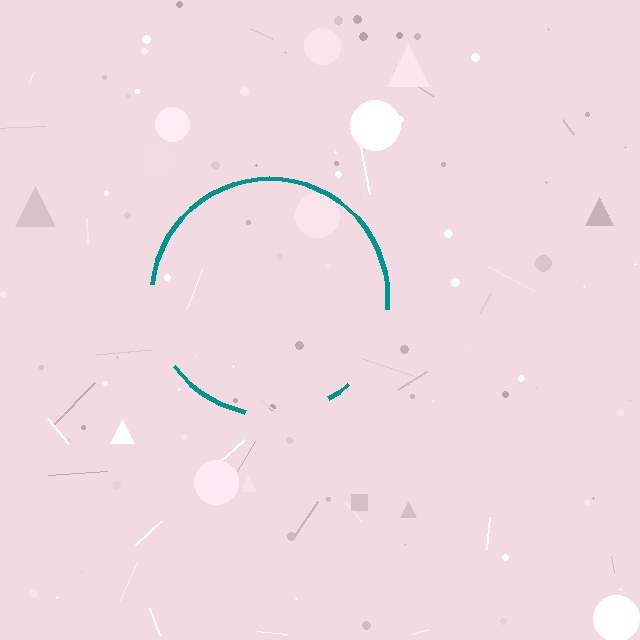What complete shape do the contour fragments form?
The contour fragments form a circle.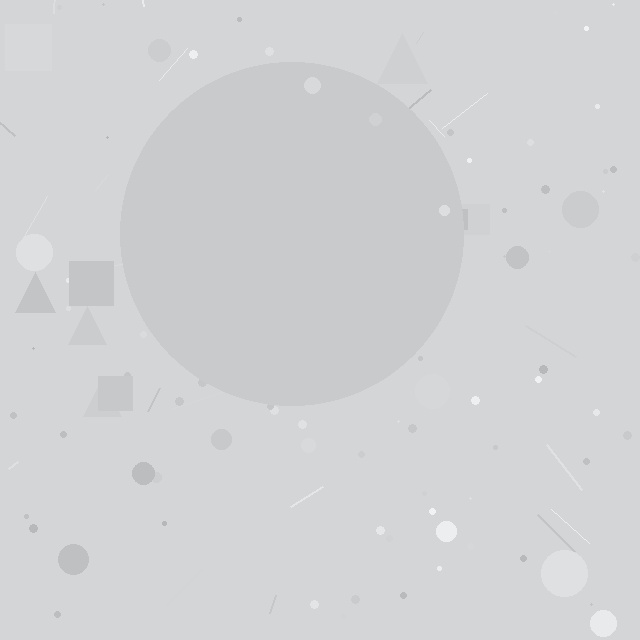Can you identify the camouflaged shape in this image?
The camouflaged shape is a circle.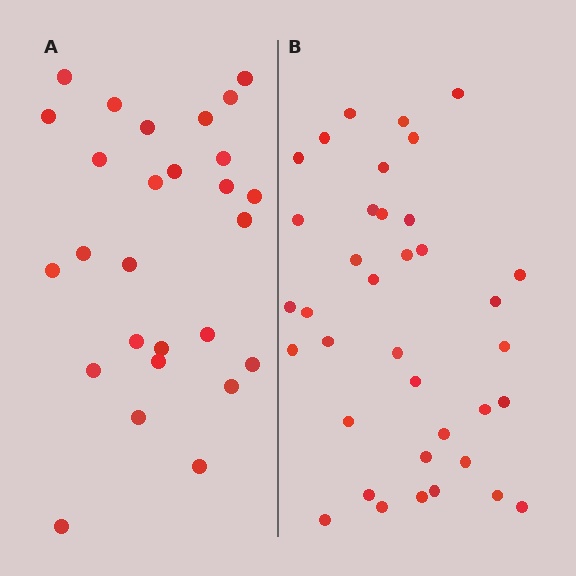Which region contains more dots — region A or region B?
Region B (the right region) has more dots.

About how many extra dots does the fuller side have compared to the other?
Region B has roughly 10 or so more dots than region A.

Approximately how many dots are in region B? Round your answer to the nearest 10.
About 40 dots. (The exact count is 37, which rounds to 40.)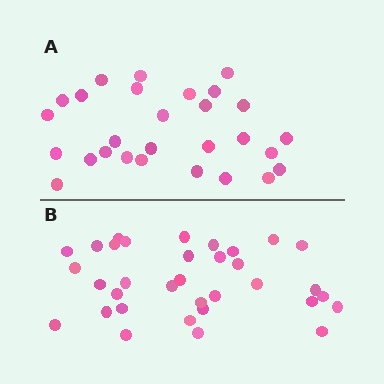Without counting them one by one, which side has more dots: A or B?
Region B (the bottom region) has more dots.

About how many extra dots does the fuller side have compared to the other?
Region B has about 6 more dots than region A.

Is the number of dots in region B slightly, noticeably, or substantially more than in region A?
Region B has only slightly more — the two regions are fairly close. The ratio is roughly 1.2 to 1.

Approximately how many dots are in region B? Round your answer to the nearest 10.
About 30 dots. (The exact count is 34, which rounds to 30.)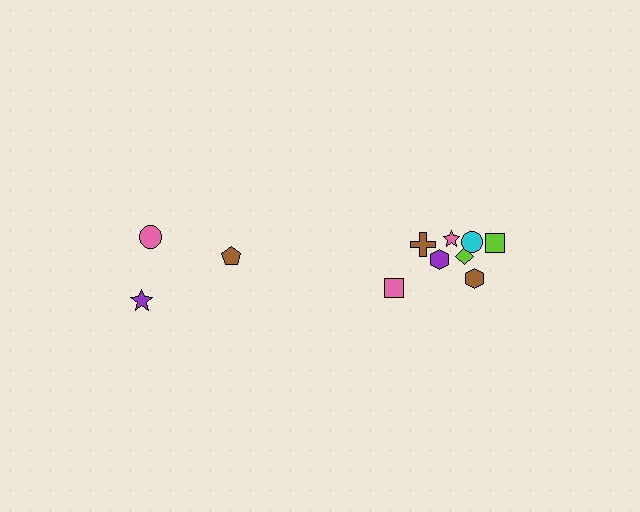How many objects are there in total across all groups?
There are 11 objects.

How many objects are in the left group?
There are 3 objects.